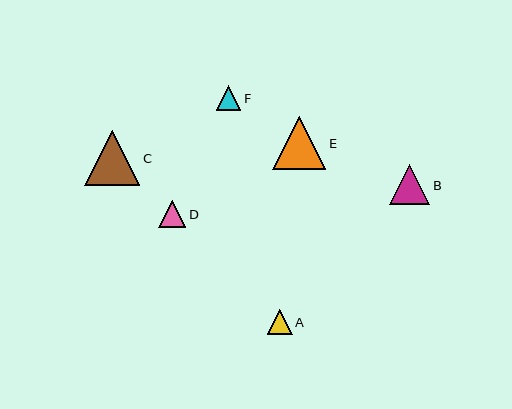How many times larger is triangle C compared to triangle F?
Triangle C is approximately 2.3 times the size of triangle F.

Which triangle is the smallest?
Triangle F is the smallest with a size of approximately 24 pixels.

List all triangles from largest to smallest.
From largest to smallest: C, E, B, D, A, F.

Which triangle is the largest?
Triangle C is the largest with a size of approximately 56 pixels.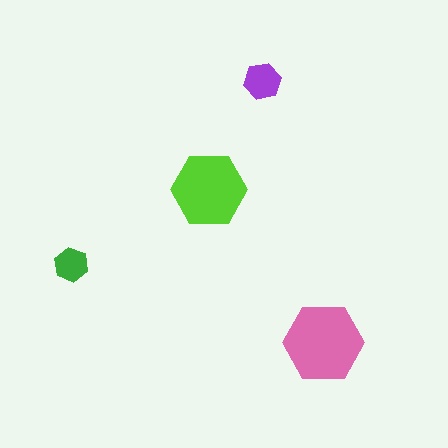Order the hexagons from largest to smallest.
the pink one, the lime one, the purple one, the green one.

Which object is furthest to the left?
The green hexagon is leftmost.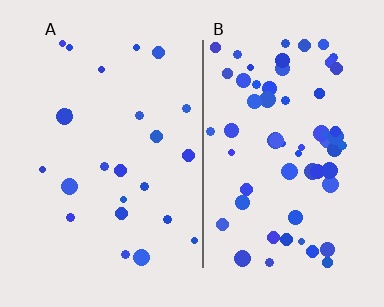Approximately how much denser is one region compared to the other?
Approximately 2.6× — region B over region A.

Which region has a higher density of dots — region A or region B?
B (the right).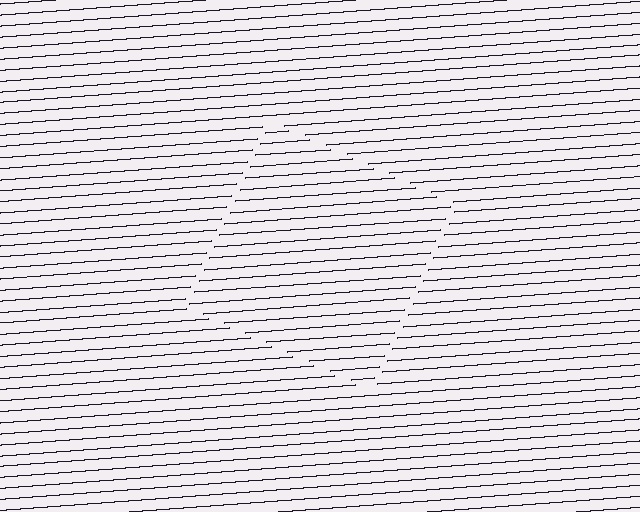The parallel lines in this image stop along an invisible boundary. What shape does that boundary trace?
An illusory square. The interior of the shape contains the same grating, shifted by half a period — the contour is defined by the phase discontinuity where line-ends from the inner and outer gratings abut.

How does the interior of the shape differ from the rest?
The interior of the shape contains the same grating, shifted by half a period — the contour is defined by the phase discontinuity where line-ends from the inner and outer gratings abut.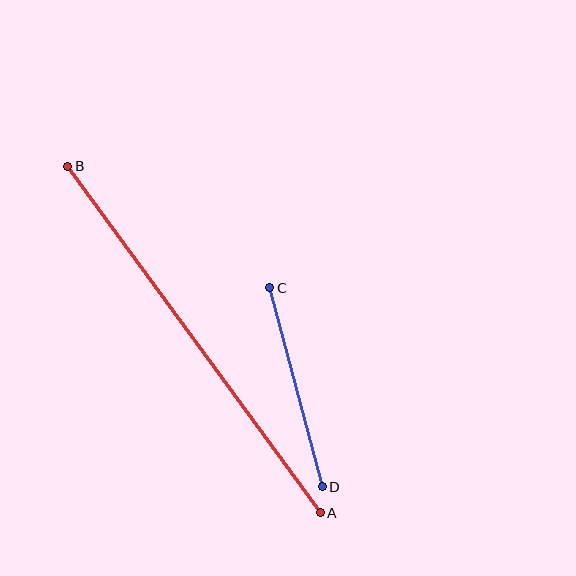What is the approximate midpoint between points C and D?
The midpoint is at approximately (296, 387) pixels.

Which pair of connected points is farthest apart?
Points A and B are farthest apart.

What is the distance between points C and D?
The distance is approximately 206 pixels.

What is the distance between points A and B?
The distance is approximately 429 pixels.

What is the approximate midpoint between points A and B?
The midpoint is at approximately (194, 339) pixels.